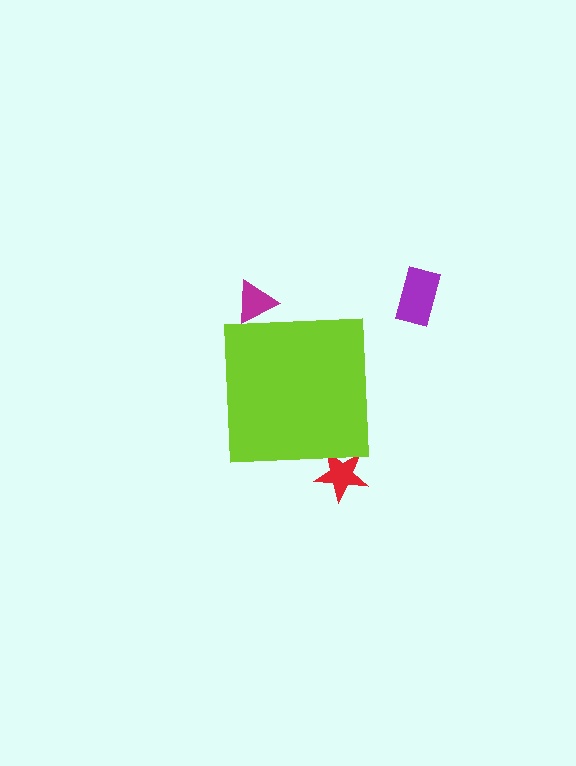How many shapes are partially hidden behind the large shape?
2 shapes are partially hidden.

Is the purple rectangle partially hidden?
No, the purple rectangle is fully visible.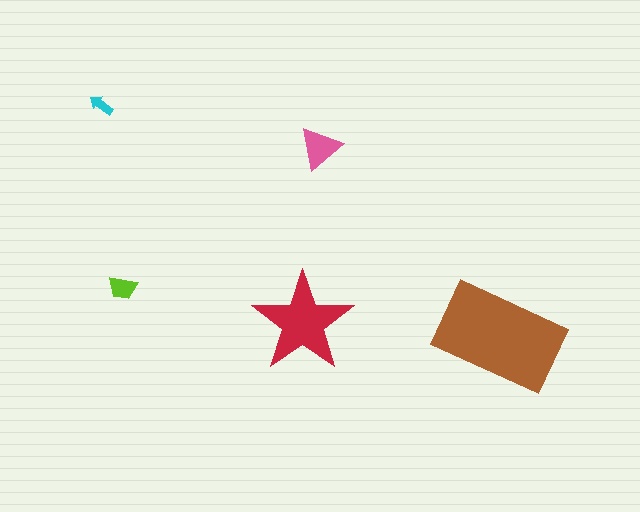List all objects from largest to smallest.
The brown rectangle, the red star, the pink triangle, the lime trapezoid, the cyan arrow.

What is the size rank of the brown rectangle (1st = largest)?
1st.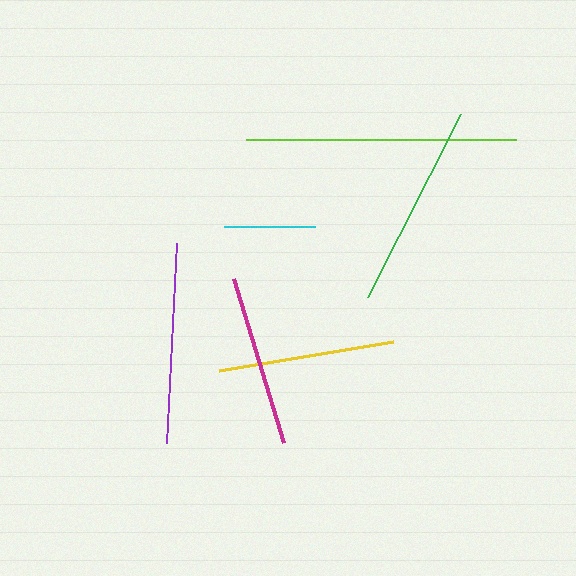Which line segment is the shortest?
The cyan line is the shortest at approximately 91 pixels.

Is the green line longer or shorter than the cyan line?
The green line is longer than the cyan line.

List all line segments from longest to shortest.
From longest to shortest: lime, green, purple, yellow, magenta, cyan.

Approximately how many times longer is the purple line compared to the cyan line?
The purple line is approximately 2.2 times the length of the cyan line.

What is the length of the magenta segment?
The magenta segment is approximately 172 pixels long.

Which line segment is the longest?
The lime line is the longest at approximately 270 pixels.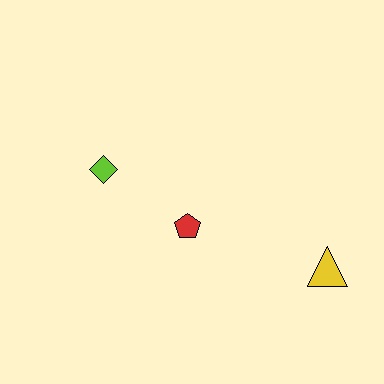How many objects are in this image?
There are 3 objects.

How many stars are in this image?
There are no stars.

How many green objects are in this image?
There are no green objects.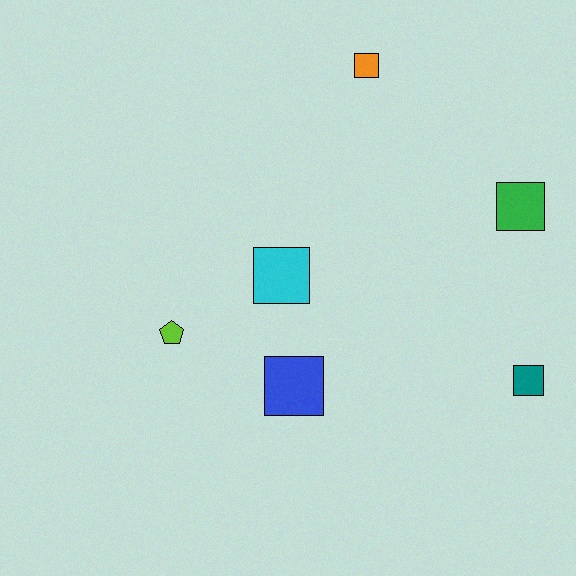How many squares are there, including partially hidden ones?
There are 5 squares.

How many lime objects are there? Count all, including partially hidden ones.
There is 1 lime object.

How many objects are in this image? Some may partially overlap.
There are 6 objects.